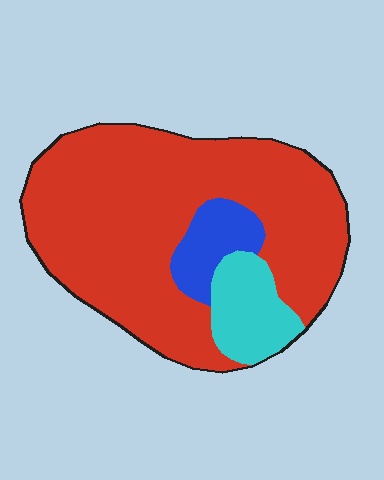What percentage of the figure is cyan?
Cyan takes up about one eighth (1/8) of the figure.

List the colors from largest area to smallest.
From largest to smallest: red, cyan, blue.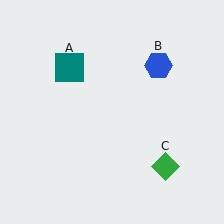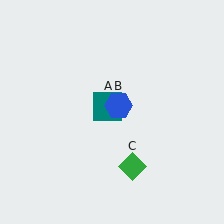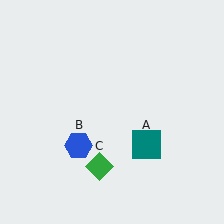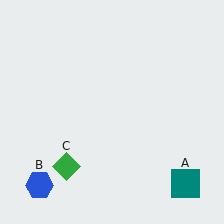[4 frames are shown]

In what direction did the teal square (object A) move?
The teal square (object A) moved down and to the right.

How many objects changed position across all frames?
3 objects changed position: teal square (object A), blue hexagon (object B), green diamond (object C).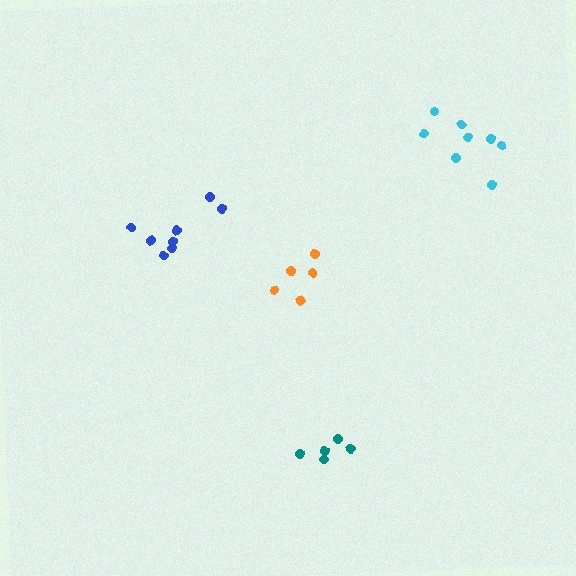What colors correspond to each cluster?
The clusters are colored: teal, blue, cyan, orange.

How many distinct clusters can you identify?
There are 4 distinct clusters.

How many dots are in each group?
Group 1: 5 dots, Group 2: 8 dots, Group 3: 8 dots, Group 4: 5 dots (26 total).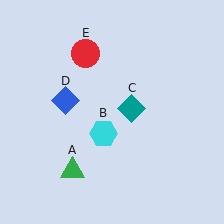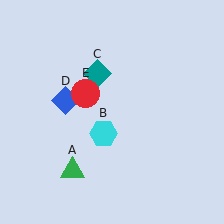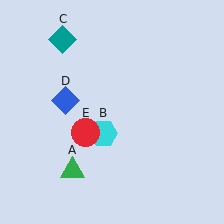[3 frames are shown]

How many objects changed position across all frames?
2 objects changed position: teal diamond (object C), red circle (object E).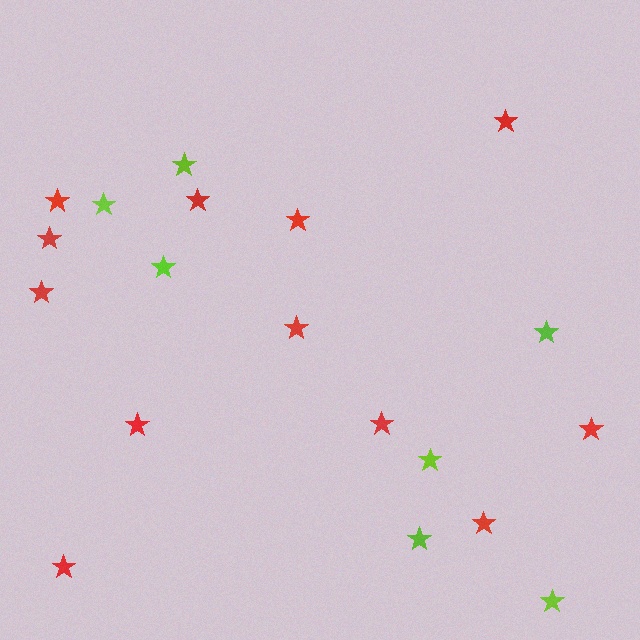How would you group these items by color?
There are 2 groups: one group of red stars (12) and one group of lime stars (7).